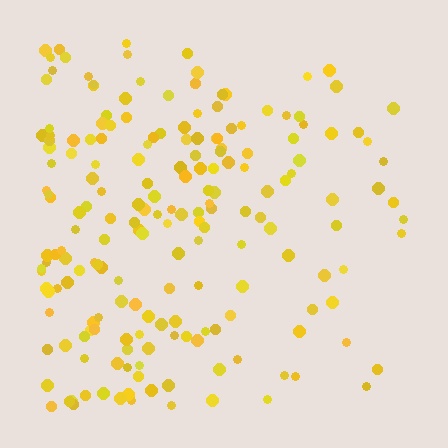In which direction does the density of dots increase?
From right to left, with the left side densest.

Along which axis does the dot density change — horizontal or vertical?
Horizontal.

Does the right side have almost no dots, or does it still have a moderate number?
Still a moderate number, just noticeably fewer than the left.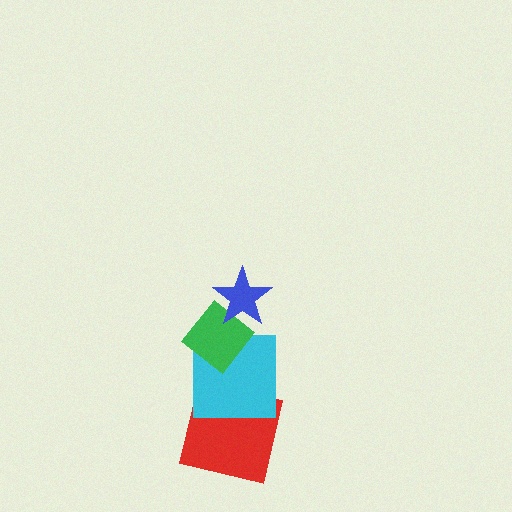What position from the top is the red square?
The red square is 4th from the top.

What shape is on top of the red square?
The cyan square is on top of the red square.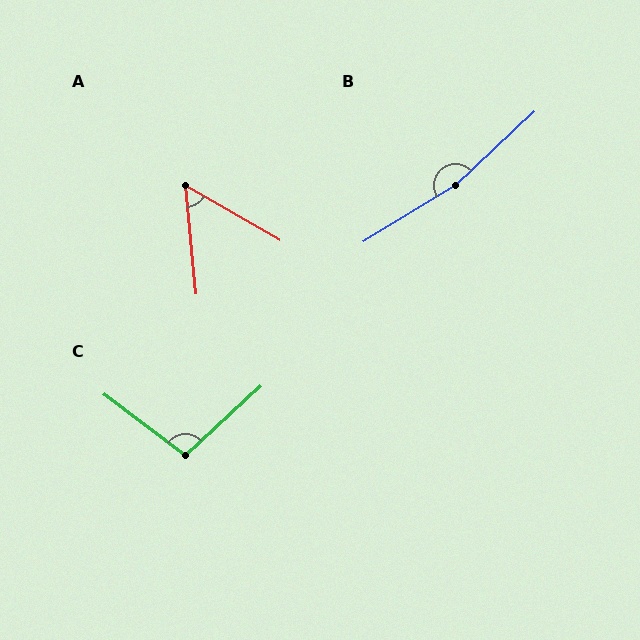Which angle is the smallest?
A, at approximately 54 degrees.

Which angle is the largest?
B, at approximately 168 degrees.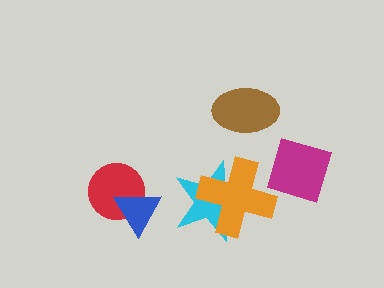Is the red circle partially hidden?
Yes, it is partially covered by another shape.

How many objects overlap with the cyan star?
1 object overlaps with the cyan star.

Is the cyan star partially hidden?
Yes, it is partially covered by another shape.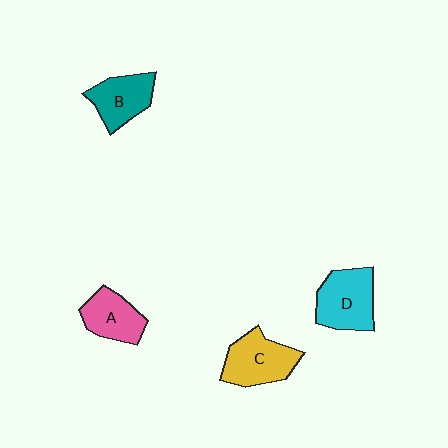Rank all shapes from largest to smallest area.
From largest to smallest: D (cyan), C (yellow), B (teal), A (pink).